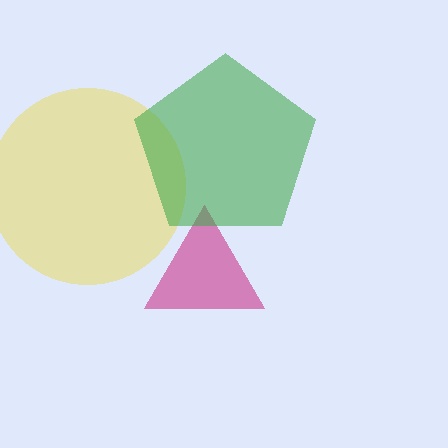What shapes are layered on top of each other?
The layered shapes are: a magenta triangle, a yellow circle, a green pentagon.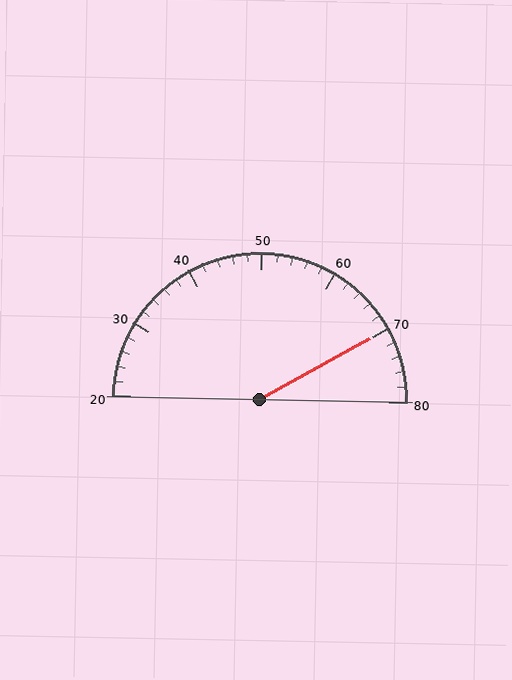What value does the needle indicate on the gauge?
The needle indicates approximately 70.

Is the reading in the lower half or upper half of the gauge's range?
The reading is in the upper half of the range (20 to 80).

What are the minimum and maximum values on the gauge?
The gauge ranges from 20 to 80.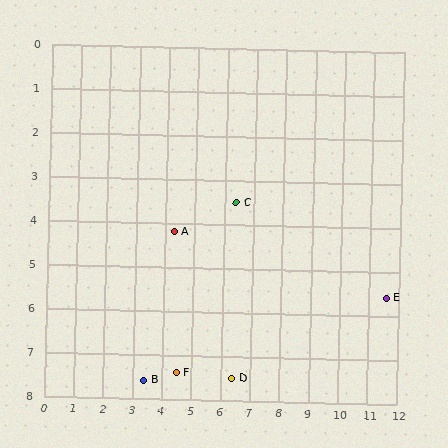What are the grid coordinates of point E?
Point E is at approximately (11.6, 5.6).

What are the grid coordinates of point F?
Point F is at approximately (4.5, 7.4).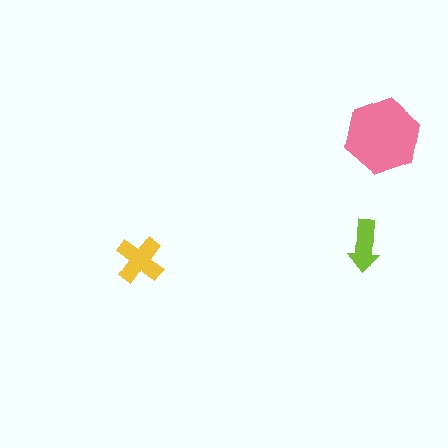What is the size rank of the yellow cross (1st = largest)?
2nd.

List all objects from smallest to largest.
The lime arrow, the yellow cross, the pink hexagon.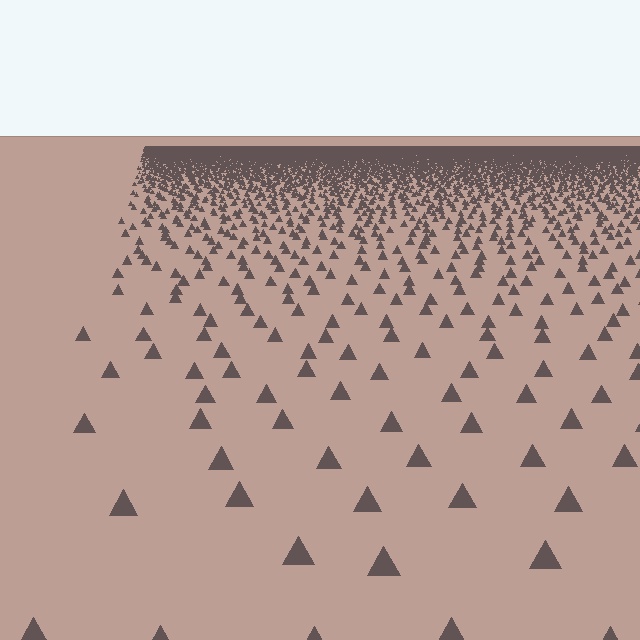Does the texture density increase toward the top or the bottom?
Density increases toward the top.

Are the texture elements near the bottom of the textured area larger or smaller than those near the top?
Larger. Near the bottom, elements are closer to the viewer and appear at a bigger on-screen size.